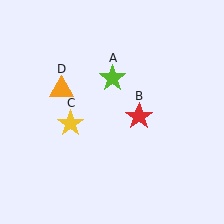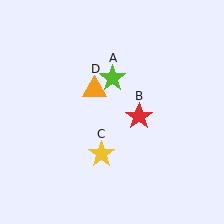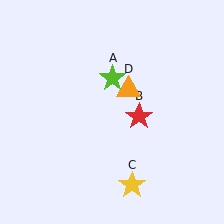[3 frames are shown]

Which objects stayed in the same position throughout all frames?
Lime star (object A) and red star (object B) remained stationary.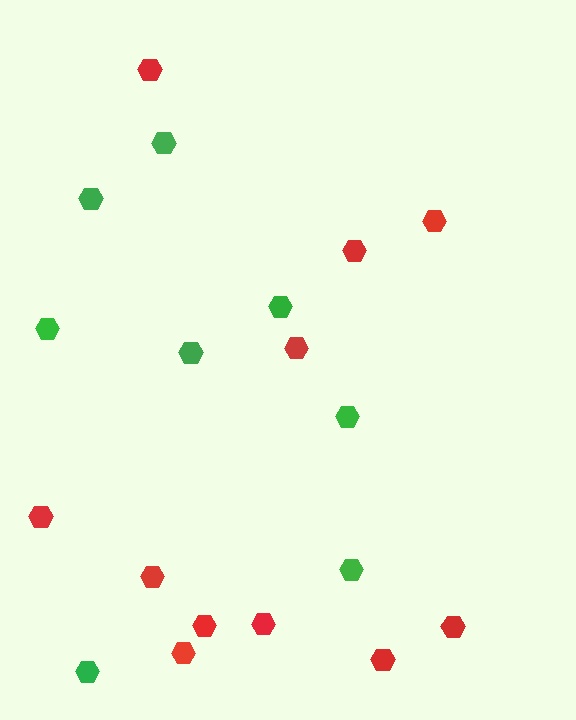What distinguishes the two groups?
There are 2 groups: one group of red hexagons (11) and one group of green hexagons (8).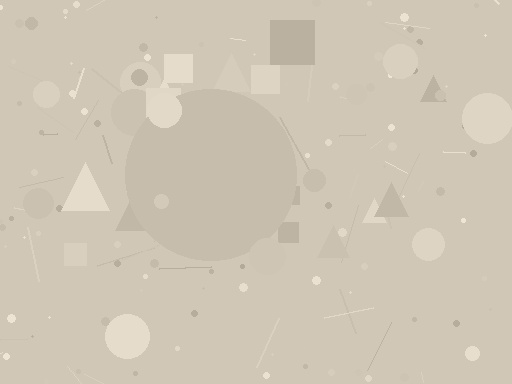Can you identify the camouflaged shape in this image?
The camouflaged shape is a circle.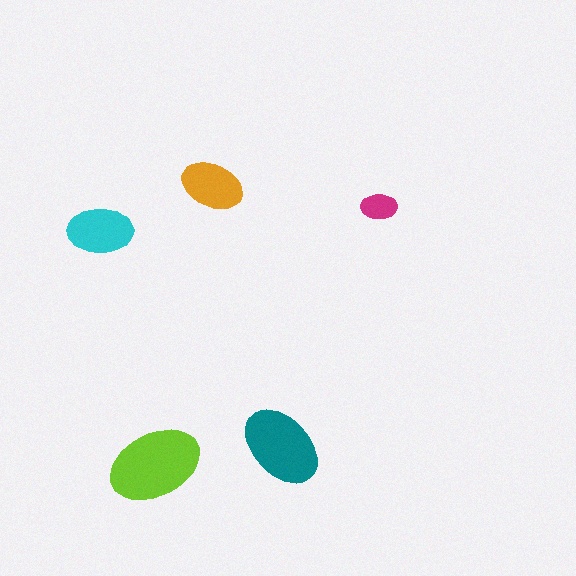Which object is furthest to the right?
The magenta ellipse is rightmost.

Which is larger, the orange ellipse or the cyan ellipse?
The cyan one.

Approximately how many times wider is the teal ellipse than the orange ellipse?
About 1.5 times wider.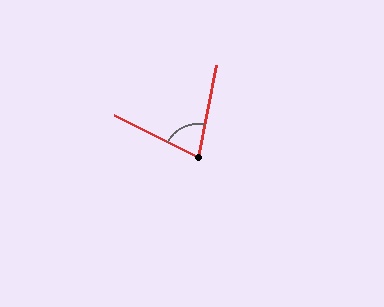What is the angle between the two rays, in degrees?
Approximately 75 degrees.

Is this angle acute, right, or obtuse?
It is acute.